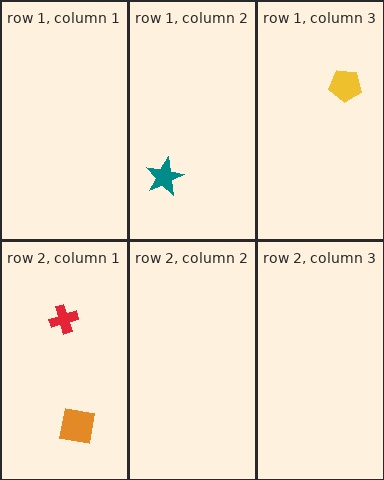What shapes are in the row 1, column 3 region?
The yellow pentagon.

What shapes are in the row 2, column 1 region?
The orange square, the red cross.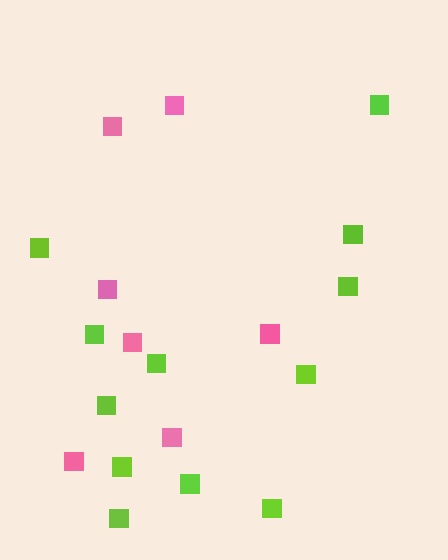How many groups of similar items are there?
There are 2 groups: one group of lime squares (12) and one group of pink squares (7).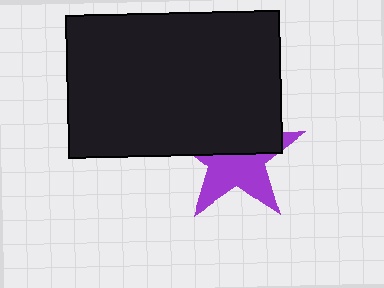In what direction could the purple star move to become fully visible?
The purple star could move down. That would shift it out from behind the black rectangle entirely.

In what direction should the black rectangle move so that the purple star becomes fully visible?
The black rectangle should move up. That is the shortest direction to clear the overlap and leave the purple star fully visible.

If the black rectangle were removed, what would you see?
You would see the complete purple star.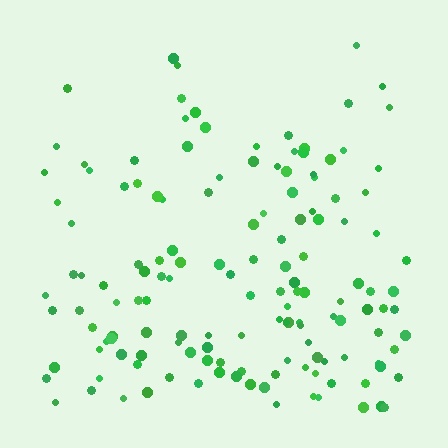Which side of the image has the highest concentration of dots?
The bottom.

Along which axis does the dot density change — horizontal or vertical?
Vertical.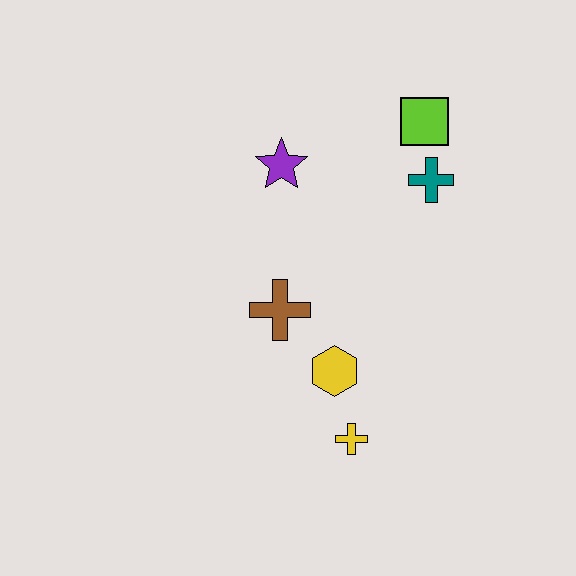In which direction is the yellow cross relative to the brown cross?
The yellow cross is below the brown cross.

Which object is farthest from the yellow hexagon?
The lime square is farthest from the yellow hexagon.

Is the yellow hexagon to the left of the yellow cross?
Yes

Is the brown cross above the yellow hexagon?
Yes